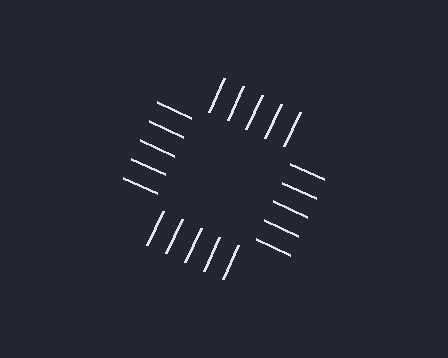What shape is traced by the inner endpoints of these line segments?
An illusory square — the line segments terminate on its edges but no continuous stroke is drawn.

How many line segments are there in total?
20 — 5 along each of the 4 edges.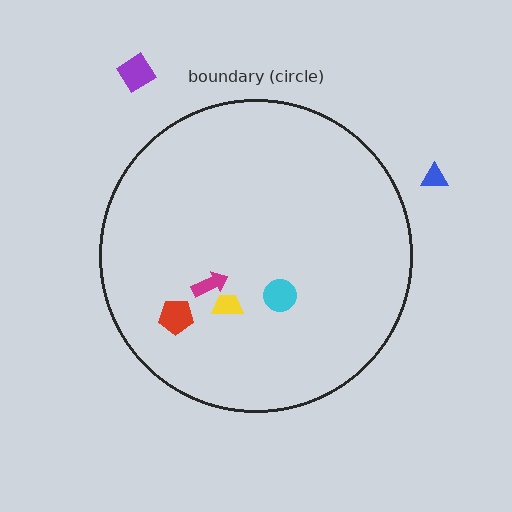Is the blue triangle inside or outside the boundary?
Outside.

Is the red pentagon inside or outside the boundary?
Inside.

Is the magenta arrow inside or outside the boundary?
Inside.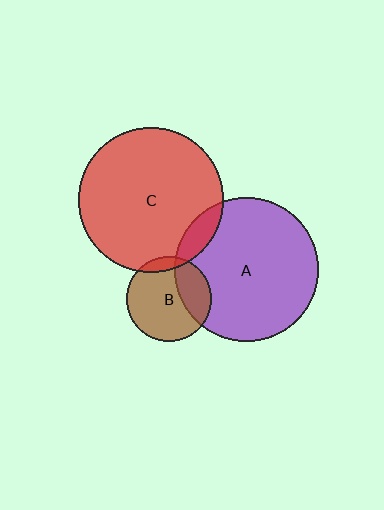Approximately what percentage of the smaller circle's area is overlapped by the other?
Approximately 10%.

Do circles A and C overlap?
Yes.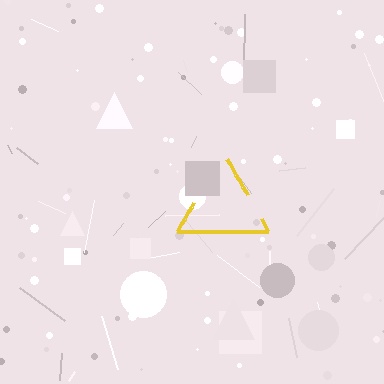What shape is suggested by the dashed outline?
The dashed outline suggests a triangle.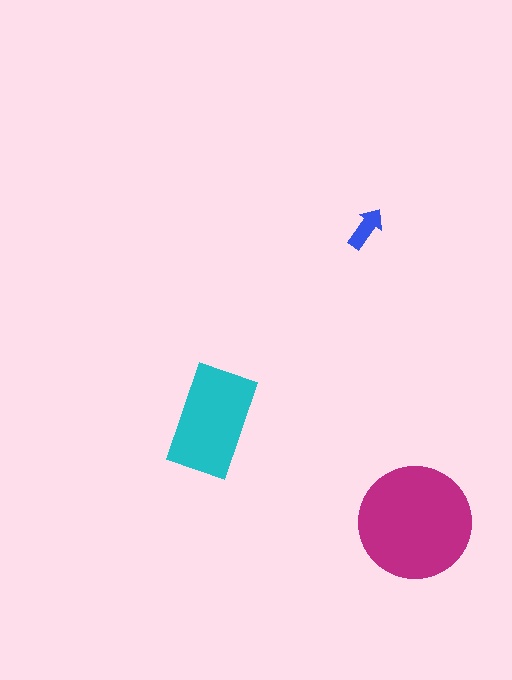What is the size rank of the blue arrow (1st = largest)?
3rd.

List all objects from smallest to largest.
The blue arrow, the cyan rectangle, the magenta circle.